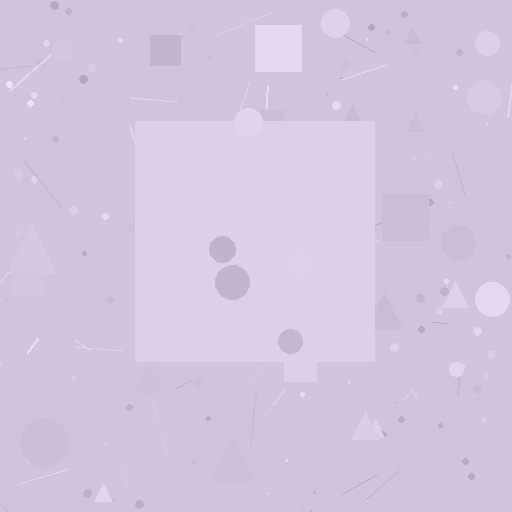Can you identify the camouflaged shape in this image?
The camouflaged shape is a square.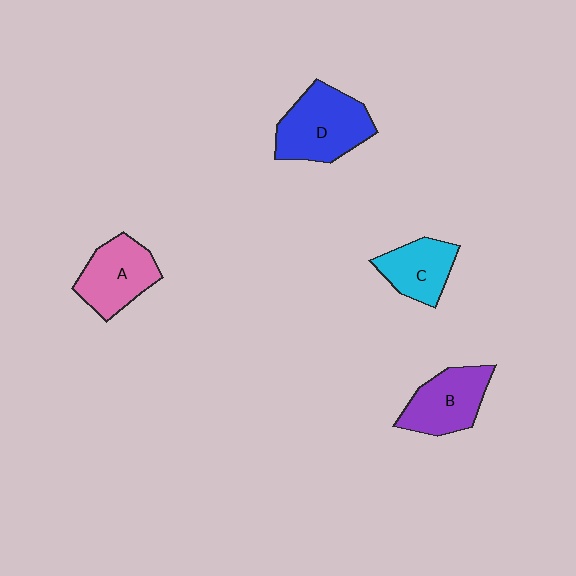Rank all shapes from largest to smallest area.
From largest to smallest: D (blue), A (pink), B (purple), C (cyan).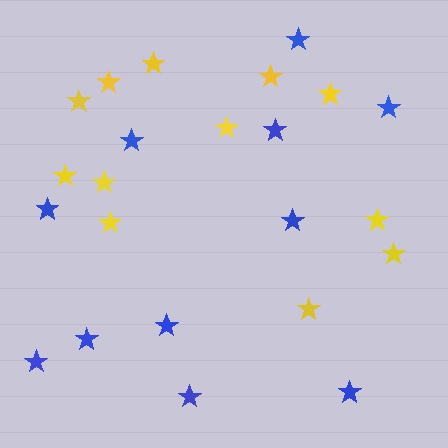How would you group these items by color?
There are 2 groups: one group of blue stars (11) and one group of yellow stars (12).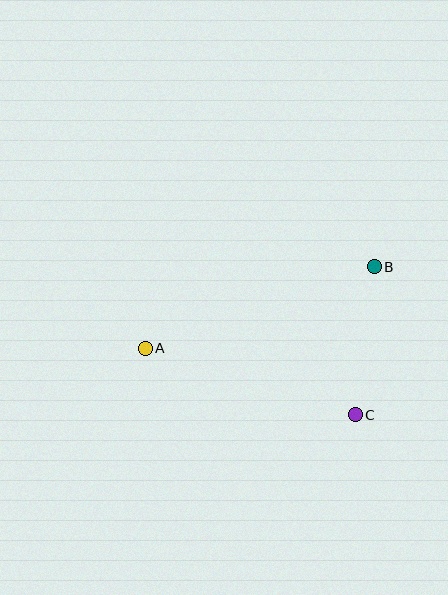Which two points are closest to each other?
Points B and C are closest to each other.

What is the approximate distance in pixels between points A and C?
The distance between A and C is approximately 220 pixels.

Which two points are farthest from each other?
Points A and B are farthest from each other.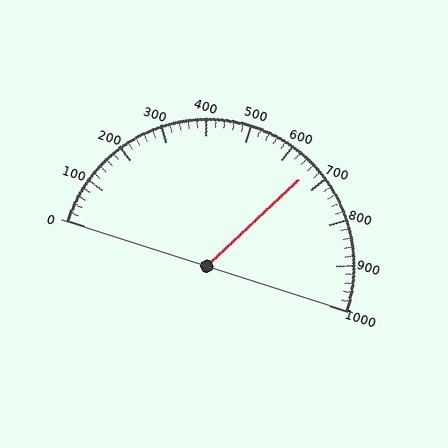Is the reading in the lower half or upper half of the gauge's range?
The reading is in the upper half of the range (0 to 1000).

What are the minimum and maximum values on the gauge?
The gauge ranges from 0 to 1000.